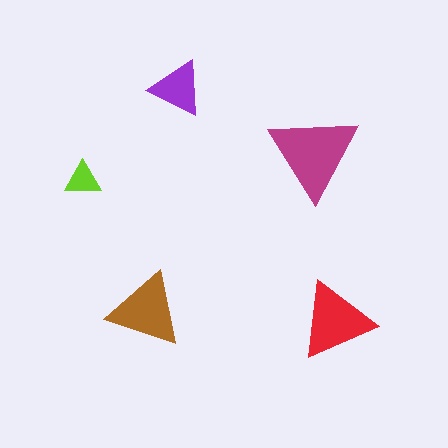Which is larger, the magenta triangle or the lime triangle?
The magenta one.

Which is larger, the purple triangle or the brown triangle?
The brown one.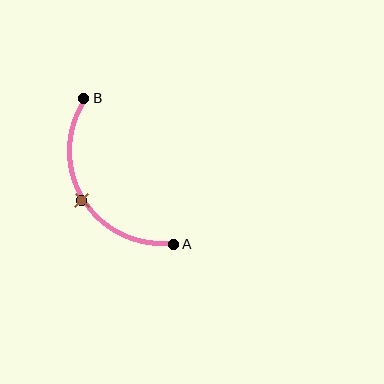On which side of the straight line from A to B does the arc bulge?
The arc bulges to the left of the straight line connecting A and B.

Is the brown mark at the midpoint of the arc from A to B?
Yes. The brown mark lies on the arc at equal arc-length from both A and B — it is the arc midpoint.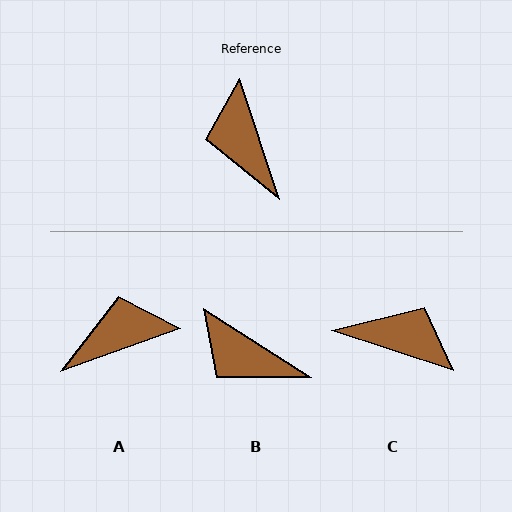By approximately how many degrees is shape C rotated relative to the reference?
Approximately 127 degrees clockwise.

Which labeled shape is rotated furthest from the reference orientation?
C, about 127 degrees away.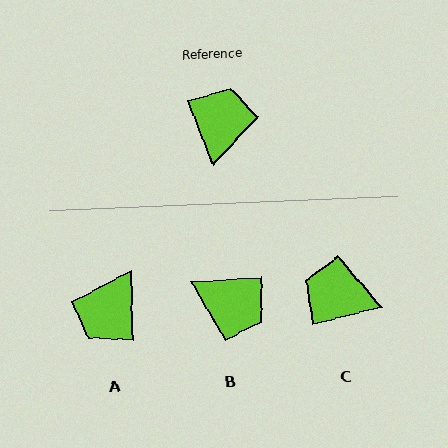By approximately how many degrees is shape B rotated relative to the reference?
Approximately 107 degrees clockwise.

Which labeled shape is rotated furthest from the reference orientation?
A, about 161 degrees away.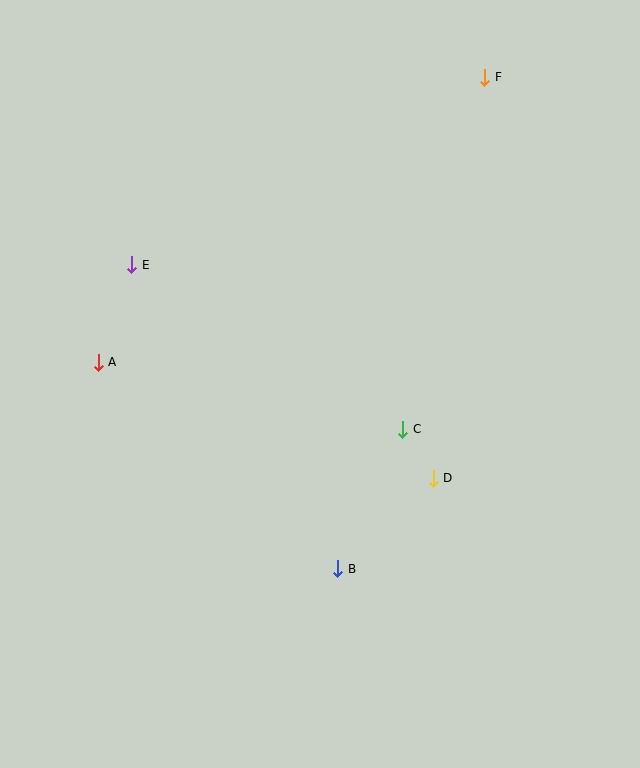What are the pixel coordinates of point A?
Point A is at (98, 362).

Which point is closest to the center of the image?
Point C at (403, 429) is closest to the center.